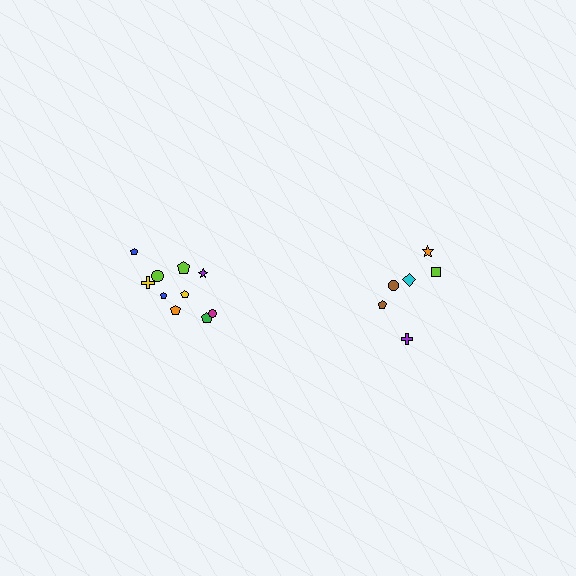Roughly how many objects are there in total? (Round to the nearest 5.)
Roughly 15 objects in total.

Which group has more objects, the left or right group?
The left group.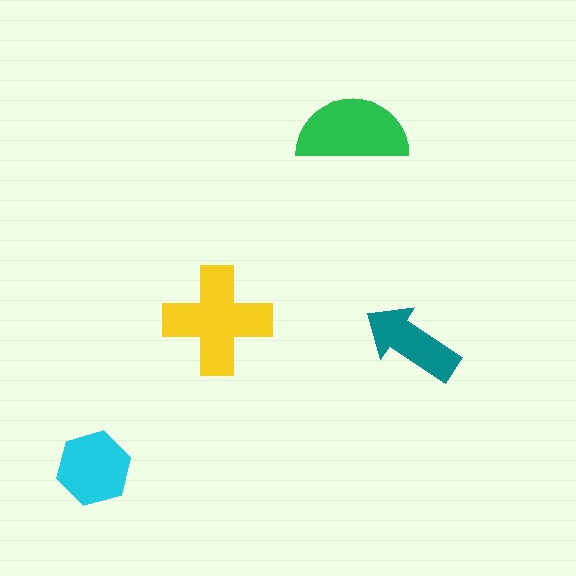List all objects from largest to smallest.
The yellow cross, the green semicircle, the cyan hexagon, the teal arrow.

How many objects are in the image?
There are 4 objects in the image.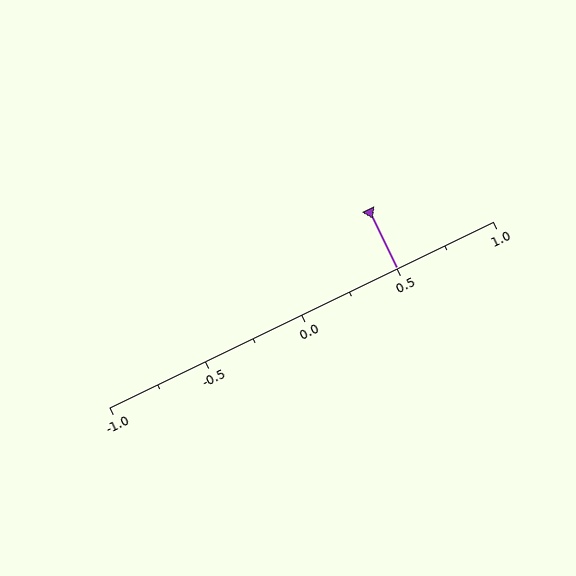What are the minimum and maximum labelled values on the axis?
The axis runs from -1.0 to 1.0.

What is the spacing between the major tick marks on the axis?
The major ticks are spaced 0.5 apart.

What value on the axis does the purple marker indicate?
The marker indicates approximately 0.5.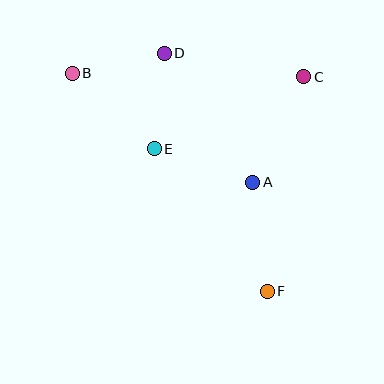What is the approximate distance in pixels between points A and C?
The distance between A and C is approximately 117 pixels.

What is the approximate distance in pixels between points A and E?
The distance between A and E is approximately 104 pixels.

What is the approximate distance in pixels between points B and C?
The distance between B and C is approximately 232 pixels.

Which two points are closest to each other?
Points B and D are closest to each other.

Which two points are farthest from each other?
Points B and F are farthest from each other.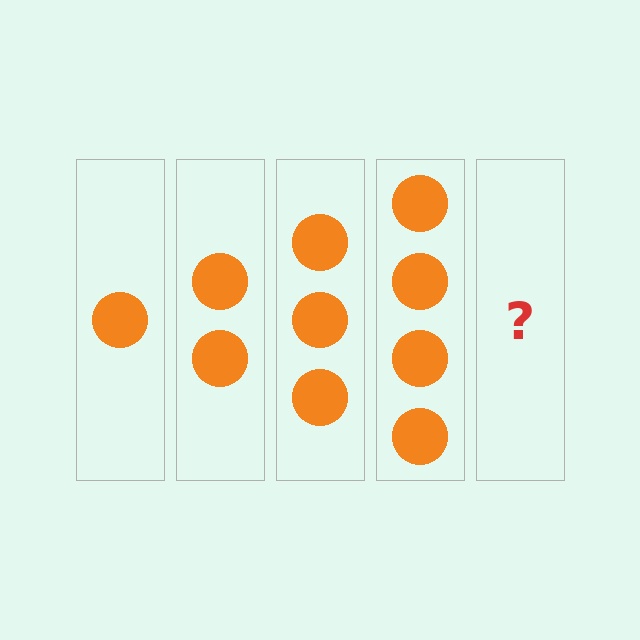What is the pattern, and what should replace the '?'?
The pattern is that each step adds one more circle. The '?' should be 5 circles.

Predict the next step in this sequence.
The next step is 5 circles.